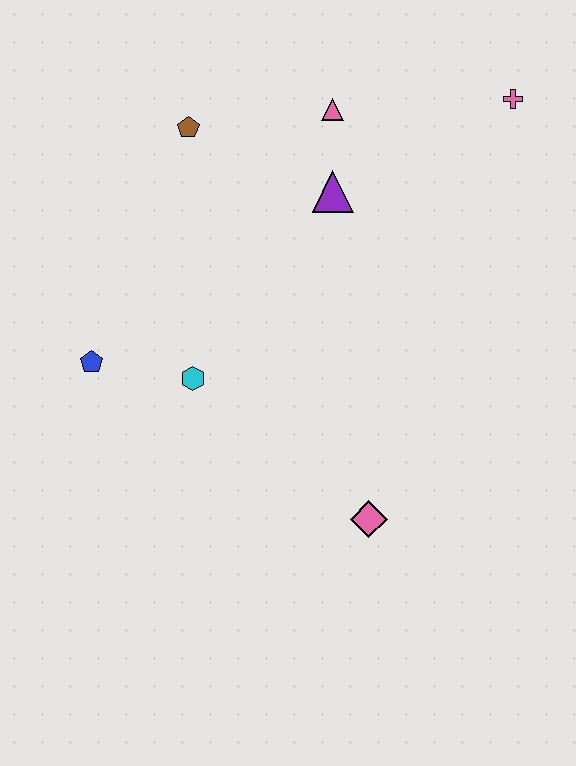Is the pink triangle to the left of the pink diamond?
Yes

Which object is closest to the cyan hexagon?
The blue pentagon is closest to the cyan hexagon.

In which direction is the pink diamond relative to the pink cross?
The pink diamond is below the pink cross.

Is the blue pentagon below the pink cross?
Yes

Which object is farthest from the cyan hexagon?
The pink cross is farthest from the cyan hexagon.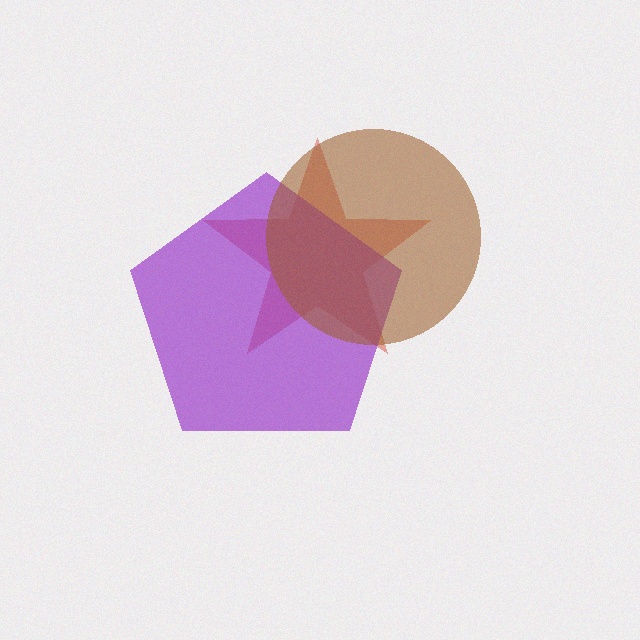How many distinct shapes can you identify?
There are 3 distinct shapes: a red star, a purple pentagon, a brown circle.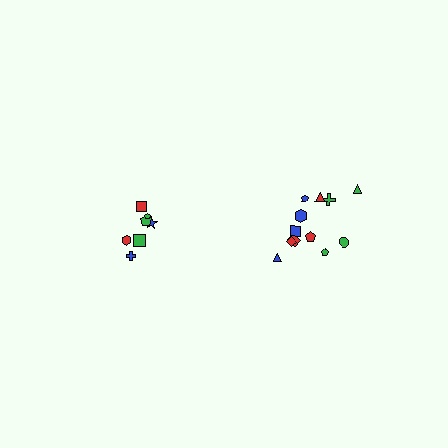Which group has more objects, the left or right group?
The right group.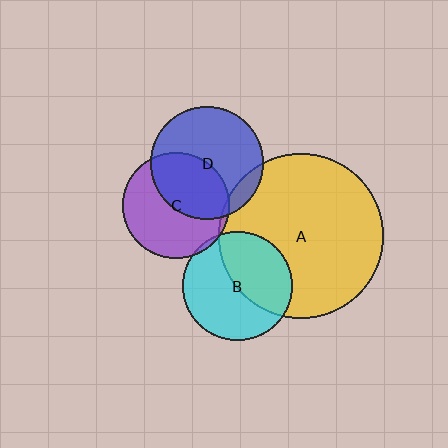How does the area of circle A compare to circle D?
Approximately 2.1 times.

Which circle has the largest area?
Circle A (yellow).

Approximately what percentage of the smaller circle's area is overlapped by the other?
Approximately 5%.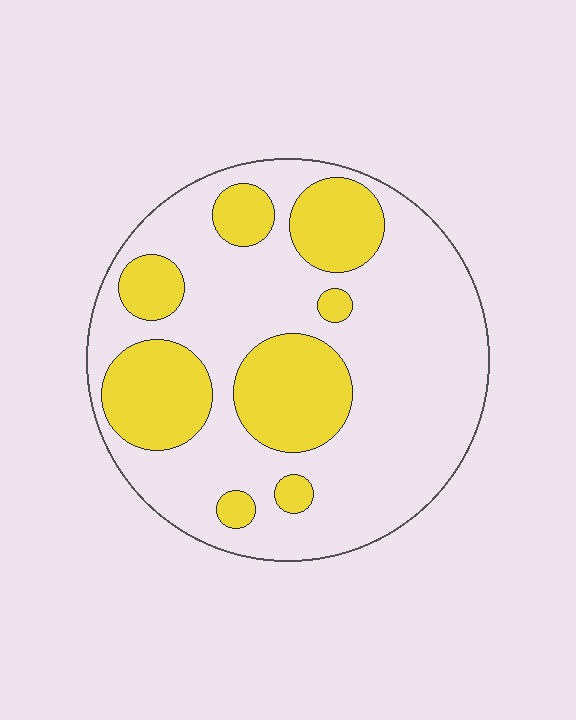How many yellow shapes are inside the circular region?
8.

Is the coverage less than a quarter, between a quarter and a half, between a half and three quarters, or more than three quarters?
Between a quarter and a half.